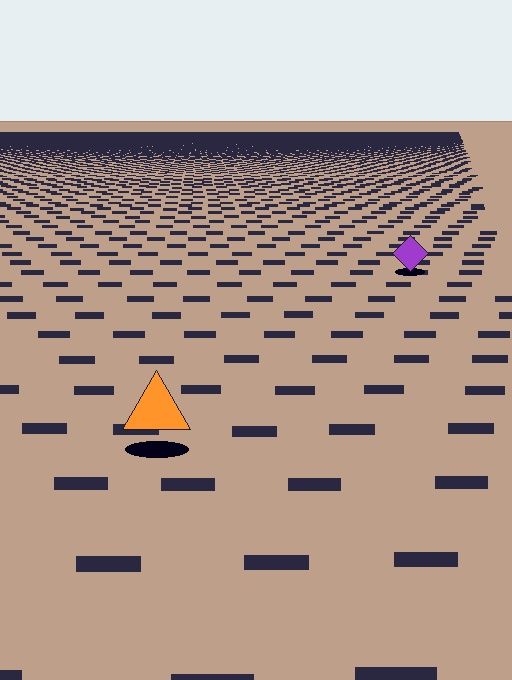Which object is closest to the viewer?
The orange triangle is closest. The texture marks near it are larger and more spread out.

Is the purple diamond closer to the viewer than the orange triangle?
No. The orange triangle is closer — you can tell from the texture gradient: the ground texture is coarser near it.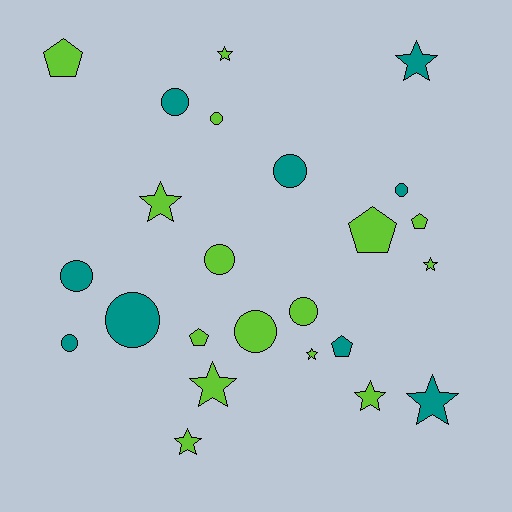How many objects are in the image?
There are 24 objects.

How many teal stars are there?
There are 2 teal stars.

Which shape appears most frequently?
Circle, with 10 objects.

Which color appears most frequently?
Lime, with 15 objects.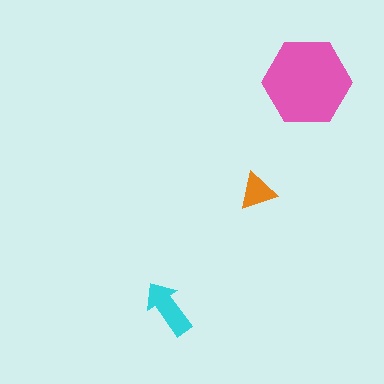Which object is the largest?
The pink hexagon.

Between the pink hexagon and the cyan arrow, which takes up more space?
The pink hexagon.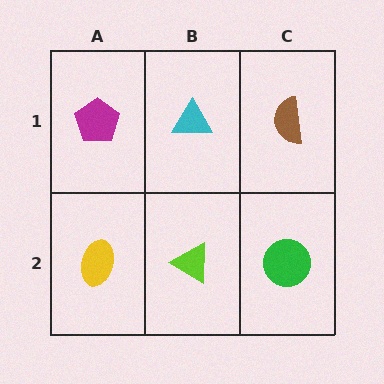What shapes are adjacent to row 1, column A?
A yellow ellipse (row 2, column A), a cyan triangle (row 1, column B).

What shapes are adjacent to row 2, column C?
A brown semicircle (row 1, column C), a lime triangle (row 2, column B).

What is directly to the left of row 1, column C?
A cyan triangle.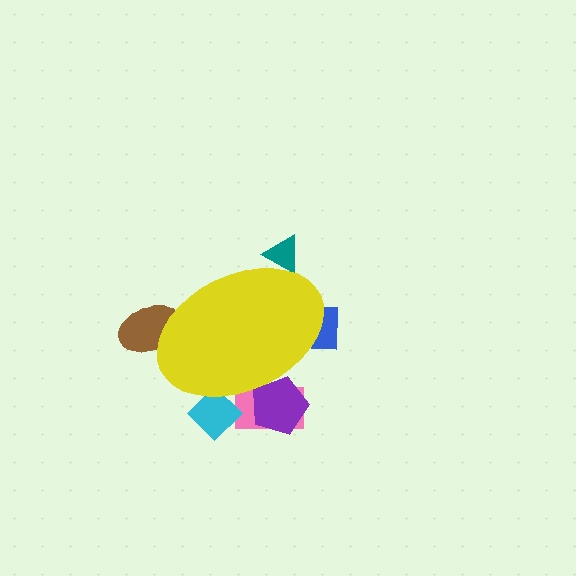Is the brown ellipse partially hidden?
Yes, the brown ellipse is partially hidden behind the yellow ellipse.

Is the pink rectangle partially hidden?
Yes, the pink rectangle is partially hidden behind the yellow ellipse.